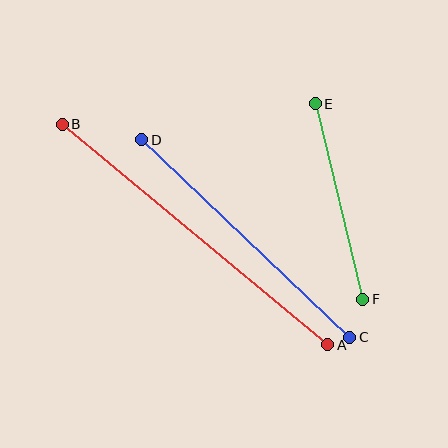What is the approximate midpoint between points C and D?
The midpoint is at approximately (246, 239) pixels.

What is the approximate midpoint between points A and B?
The midpoint is at approximately (195, 235) pixels.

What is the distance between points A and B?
The distance is approximately 345 pixels.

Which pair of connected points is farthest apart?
Points A and B are farthest apart.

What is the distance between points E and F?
The distance is approximately 201 pixels.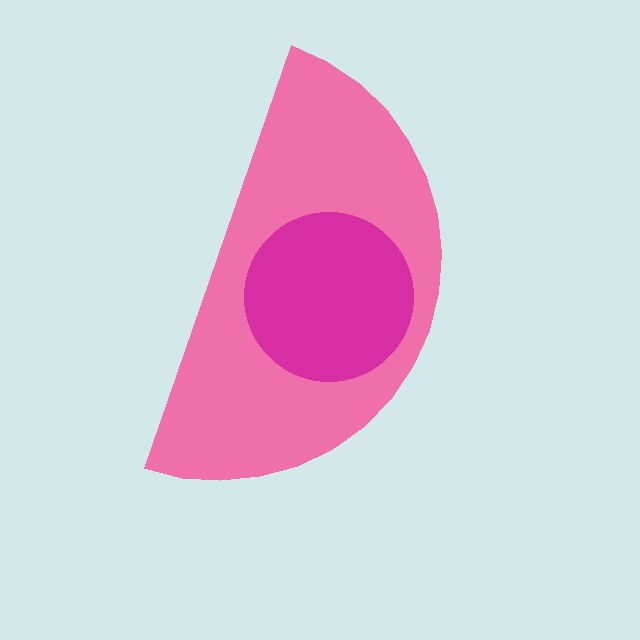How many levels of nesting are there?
2.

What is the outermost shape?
The pink semicircle.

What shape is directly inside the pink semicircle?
The magenta circle.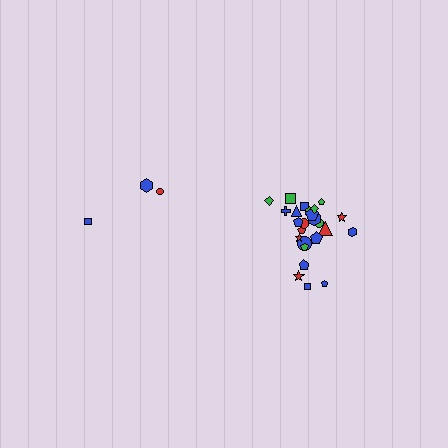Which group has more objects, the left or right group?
The right group.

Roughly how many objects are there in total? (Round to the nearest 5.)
Roughly 30 objects in total.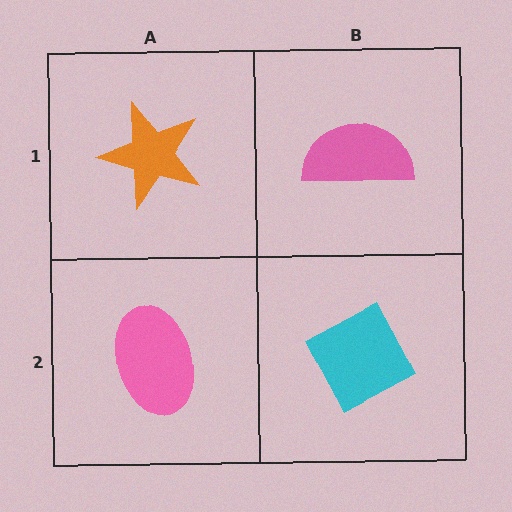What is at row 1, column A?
An orange star.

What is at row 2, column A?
A pink ellipse.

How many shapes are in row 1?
2 shapes.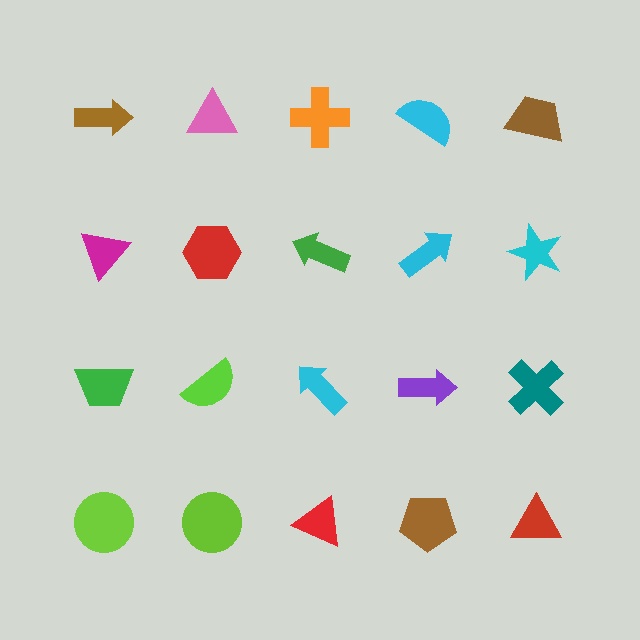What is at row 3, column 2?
A lime semicircle.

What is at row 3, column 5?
A teal cross.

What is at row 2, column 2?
A red hexagon.